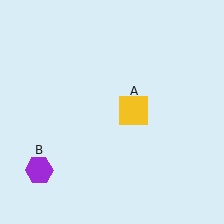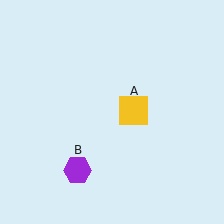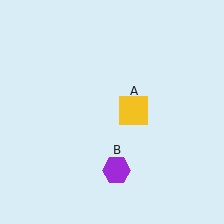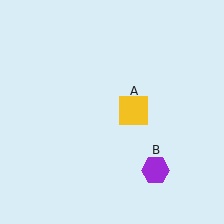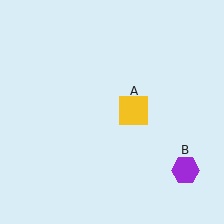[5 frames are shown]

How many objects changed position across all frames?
1 object changed position: purple hexagon (object B).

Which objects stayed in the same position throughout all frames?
Yellow square (object A) remained stationary.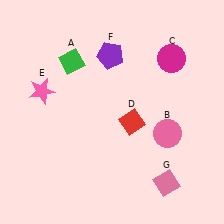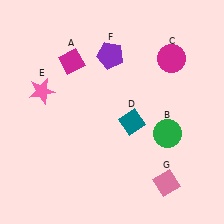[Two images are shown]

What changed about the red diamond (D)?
In Image 1, D is red. In Image 2, it changed to teal.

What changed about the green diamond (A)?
In Image 1, A is green. In Image 2, it changed to magenta.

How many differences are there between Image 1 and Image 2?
There are 3 differences between the two images.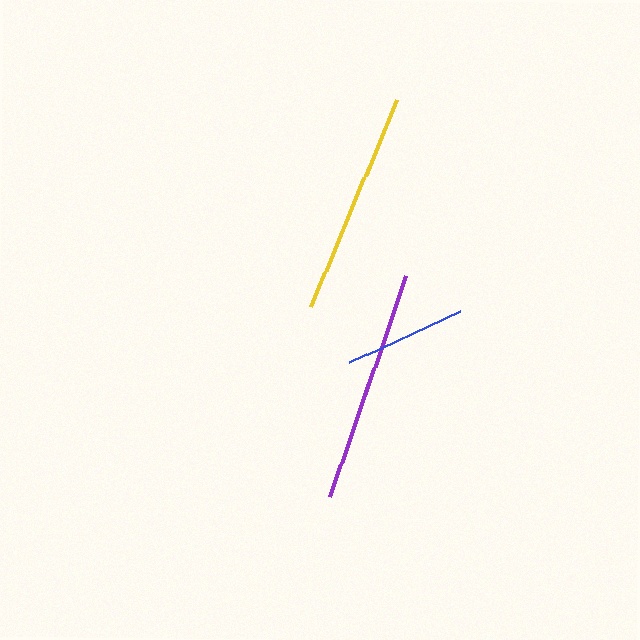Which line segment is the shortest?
The blue line is the shortest at approximately 123 pixels.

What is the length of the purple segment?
The purple segment is approximately 234 pixels long.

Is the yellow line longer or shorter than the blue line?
The yellow line is longer than the blue line.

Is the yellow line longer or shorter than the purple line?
The purple line is longer than the yellow line.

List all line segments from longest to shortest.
From longest to shortest: purple, yellow, blue.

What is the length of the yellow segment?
The yellow segment is approximately 225 pixels long.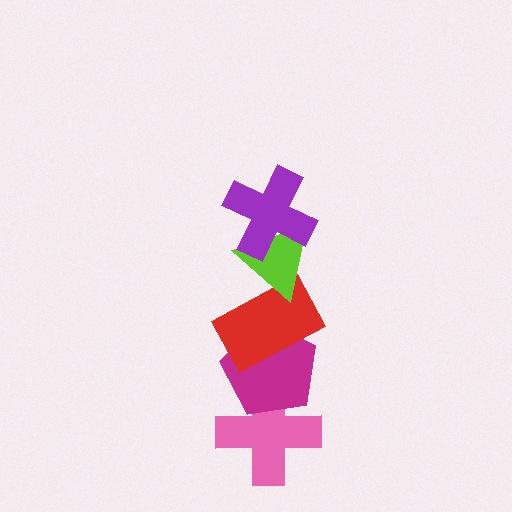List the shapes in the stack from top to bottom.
From top to bottom: the purple cross, the lime triangle, the red rectangle, the magenta pentagon, the pink cross.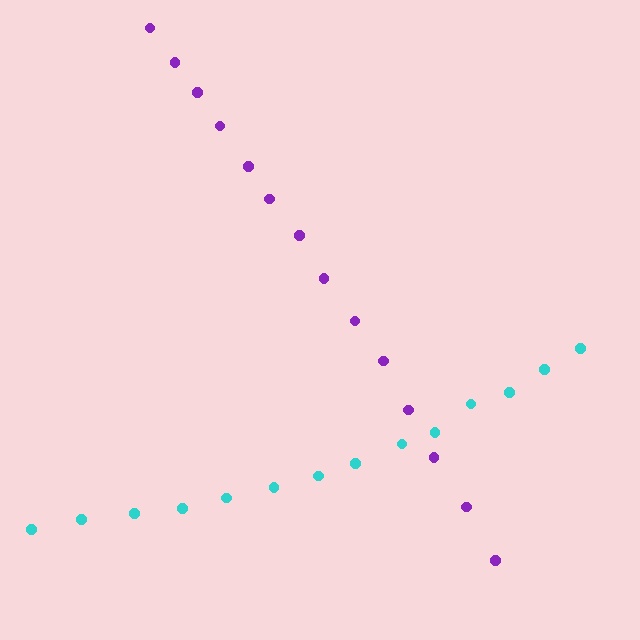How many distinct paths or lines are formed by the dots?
There are 2 distinct paths.